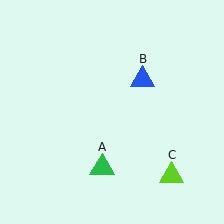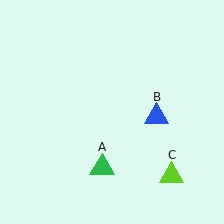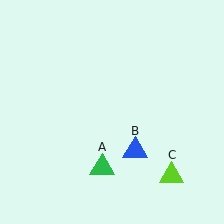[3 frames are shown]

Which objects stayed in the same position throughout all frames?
Green triangle (object A) and lime triangle (object C) remained stationary.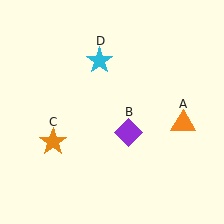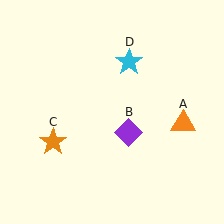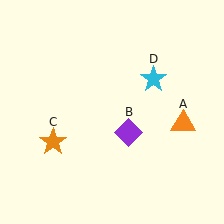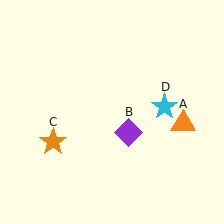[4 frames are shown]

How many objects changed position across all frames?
1 object changed position: cyan star (object D).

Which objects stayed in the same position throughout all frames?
Orange triangle (object A) and purple diamond (object B) and orange star (object C) remained stationary.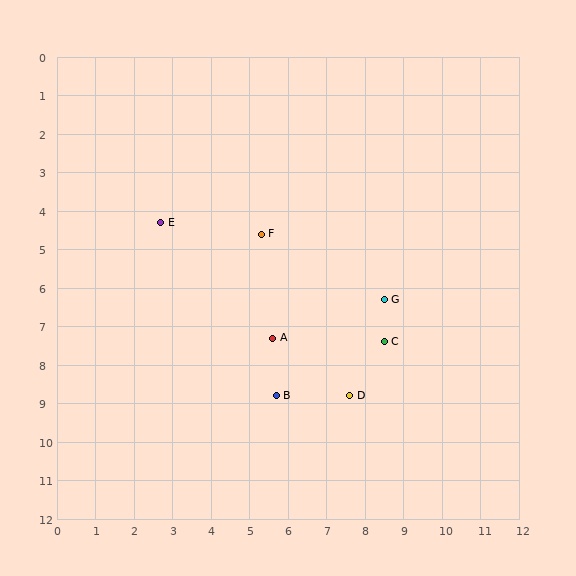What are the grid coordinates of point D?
Point D is at approximately (7.6, 8.8).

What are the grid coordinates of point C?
Point C is at approximately (8.5, 7.4).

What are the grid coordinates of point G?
Point G is at approximately (8.5, 6.3).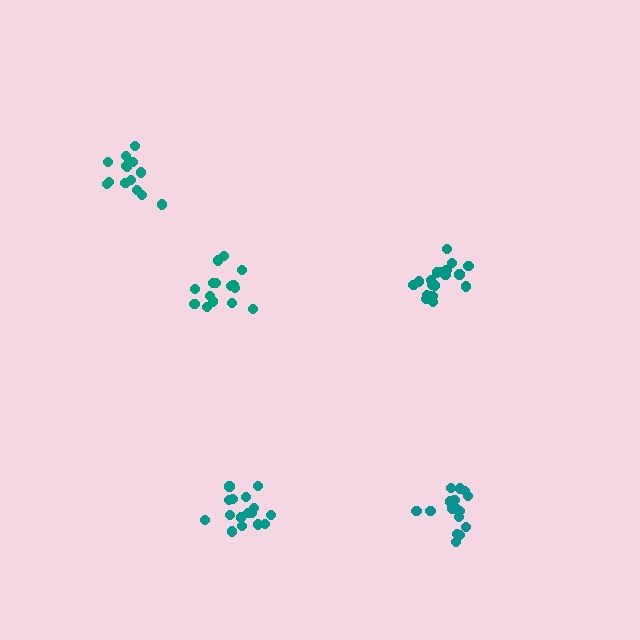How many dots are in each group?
Group 1: 15 dots, Group 2: 16 dots, Group 3: 14 dots, Group 4: 18 dots, Group 5: 18 dots (81 total).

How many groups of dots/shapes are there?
There are 5 groups.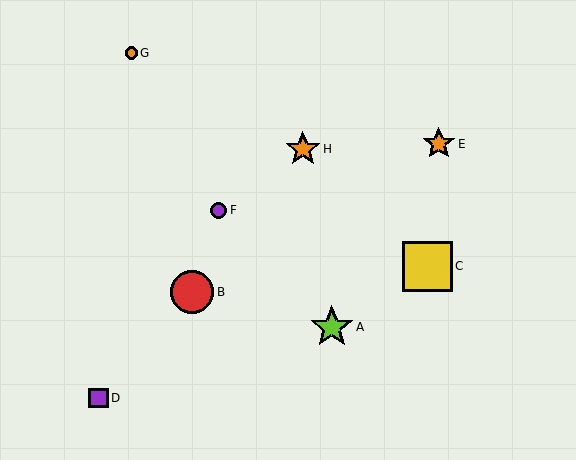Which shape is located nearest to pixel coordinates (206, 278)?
The red circle (labeled B) at (192, 292) is nearest to that location.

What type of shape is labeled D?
Shape D is a purple square.